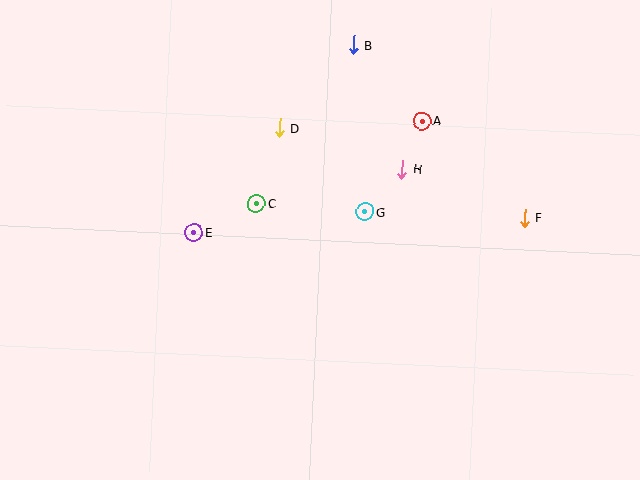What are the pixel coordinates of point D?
Point D is at (279, 128).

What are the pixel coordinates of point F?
Point F is at (525, 218).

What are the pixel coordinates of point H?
Point H is at (402, 169).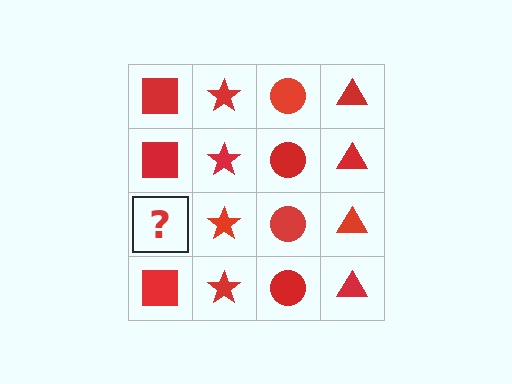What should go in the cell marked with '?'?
The missing cell should contain a red square.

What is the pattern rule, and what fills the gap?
The rule is that each column has a consistent shape. The gap should be filled with a red square.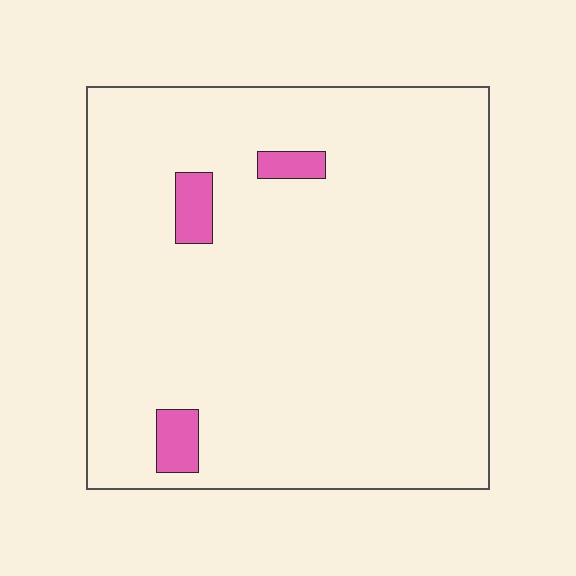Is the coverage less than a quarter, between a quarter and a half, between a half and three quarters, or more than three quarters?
Less than a quarter.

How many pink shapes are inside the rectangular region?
3.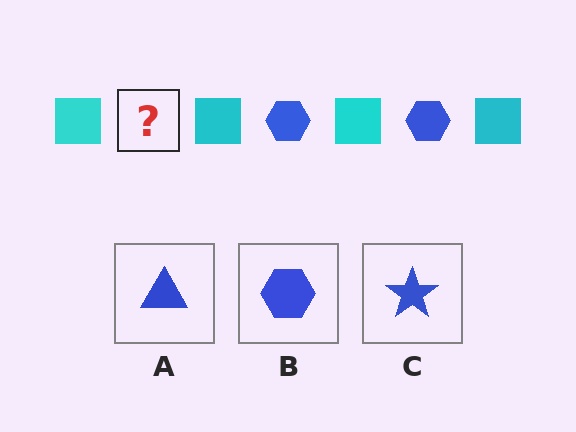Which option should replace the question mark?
Option B.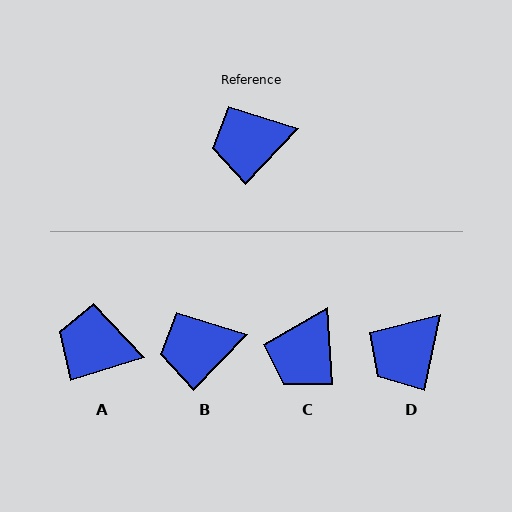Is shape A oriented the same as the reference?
No, it is off by about 29 degrees.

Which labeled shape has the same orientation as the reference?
B.